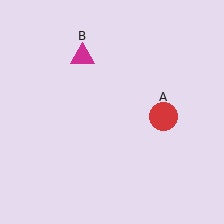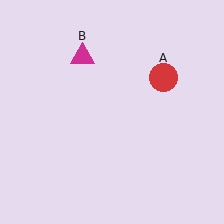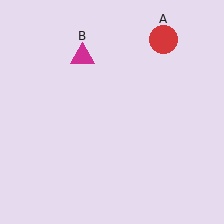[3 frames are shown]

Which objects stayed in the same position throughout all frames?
Magenta triangle (object B) remained stationary.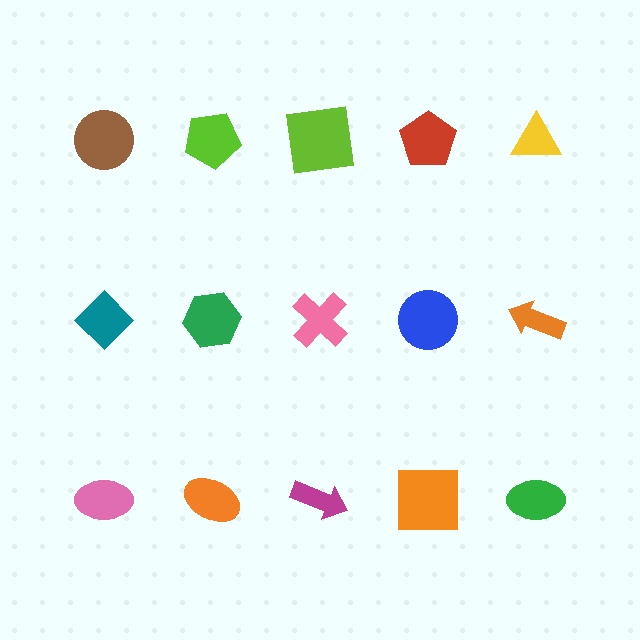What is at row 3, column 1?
A pink ellipse.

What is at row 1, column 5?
A yellow triangle.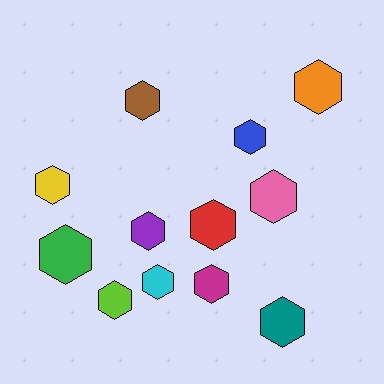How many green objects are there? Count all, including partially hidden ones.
There is 1 green object.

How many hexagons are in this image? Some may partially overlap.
There are 12 hexagons.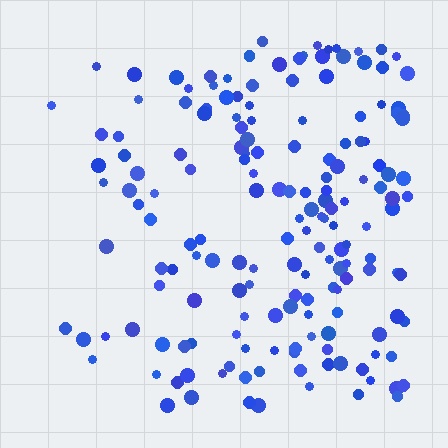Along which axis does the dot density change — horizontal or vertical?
Horizontal.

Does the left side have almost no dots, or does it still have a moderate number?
Still a moderate number, just noticeably fewer than the right.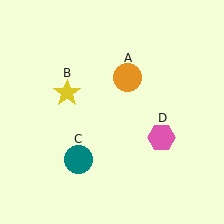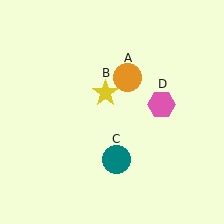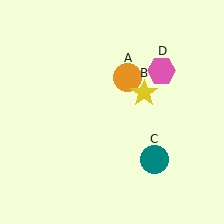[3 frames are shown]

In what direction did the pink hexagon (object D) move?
The pink hexagon (object D) moved up.